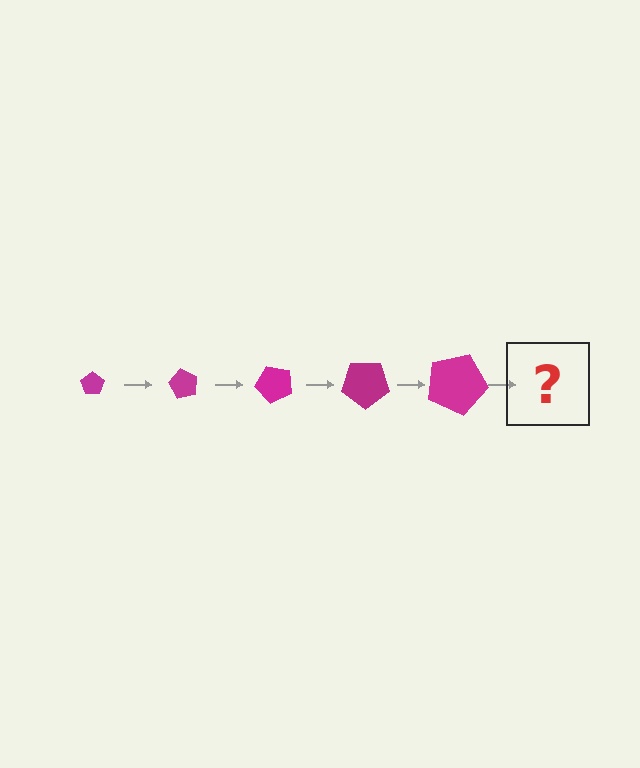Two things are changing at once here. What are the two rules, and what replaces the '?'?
The two rules are that the pentagon grows larger each step and it rotates 60 degrees each step. The '?' should be a pentagon, larger than the previous one and rotated 300 degrees from the start.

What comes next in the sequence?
The next element should be a pentagon, larger than the previous one and rotated 300 degrees from the start.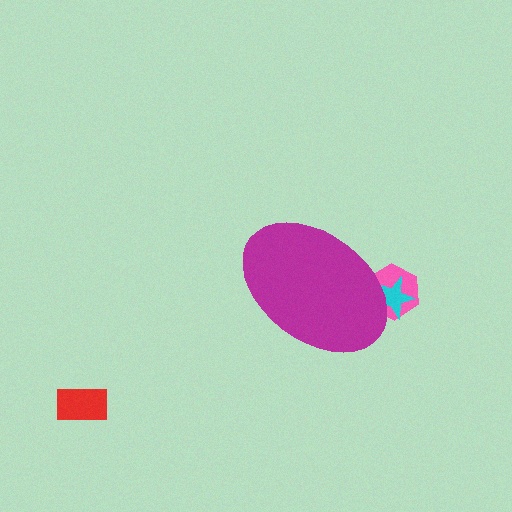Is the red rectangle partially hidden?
No, the red rectangle is fully visible.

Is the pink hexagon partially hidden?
Yes, the pink hexagon is partially hidden behind the magenta ellipse.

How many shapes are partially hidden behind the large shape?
2 shapes are partially hidden.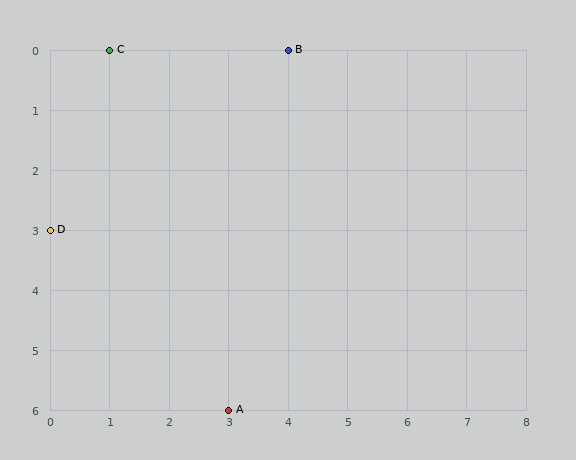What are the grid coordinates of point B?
Point B is at grid coordinates (4, 0).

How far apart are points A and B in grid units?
Points A and B are 1 column and 6 rows apart (about 6.1 grid units diagonally).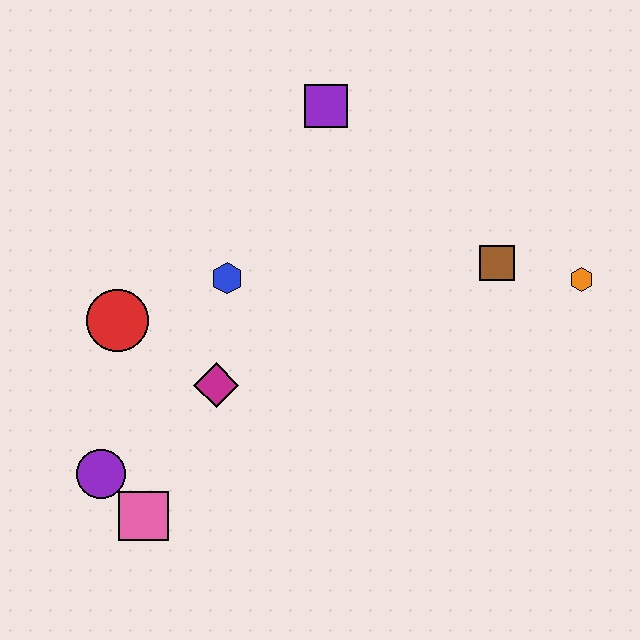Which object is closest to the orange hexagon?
The brown square is closest to the orange hexagon.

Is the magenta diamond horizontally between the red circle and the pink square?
No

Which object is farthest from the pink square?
The orange hexagon is farthest from the pink square.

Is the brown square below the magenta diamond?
No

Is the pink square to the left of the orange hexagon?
Yes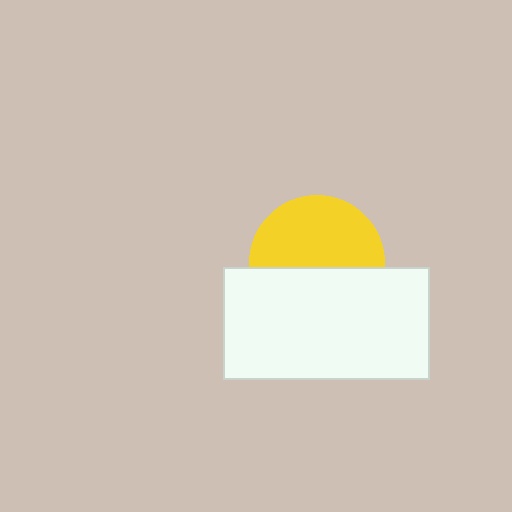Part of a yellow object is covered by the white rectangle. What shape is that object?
It is a circle.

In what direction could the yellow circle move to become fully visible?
The yellow circle could move up. That would shift it out from behind the white rectangle entirely.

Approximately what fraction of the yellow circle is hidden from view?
Roughly 46% of the yellow circle is hidden behind the white rectangle.